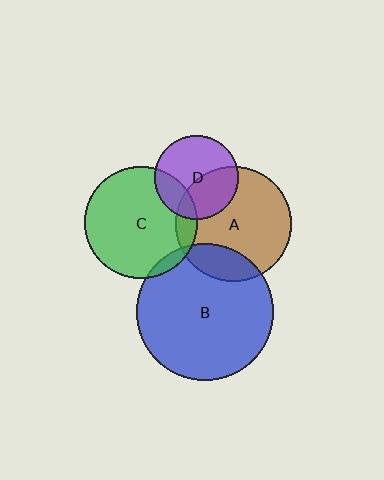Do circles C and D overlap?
Yes.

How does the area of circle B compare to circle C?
Approximately 1.5 times.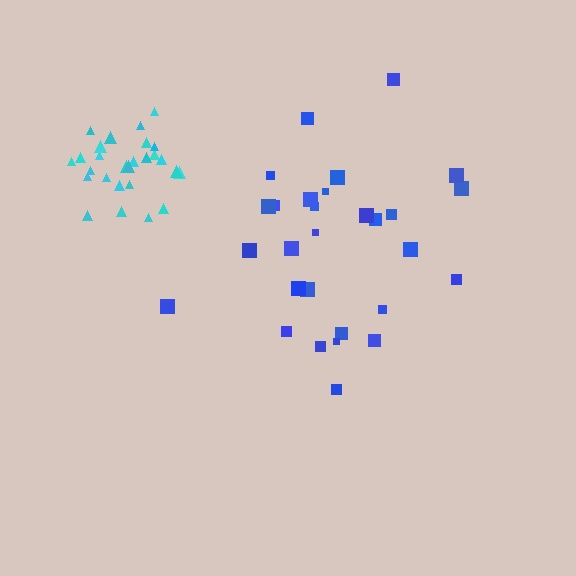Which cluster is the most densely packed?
Cyan.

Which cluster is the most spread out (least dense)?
Blue.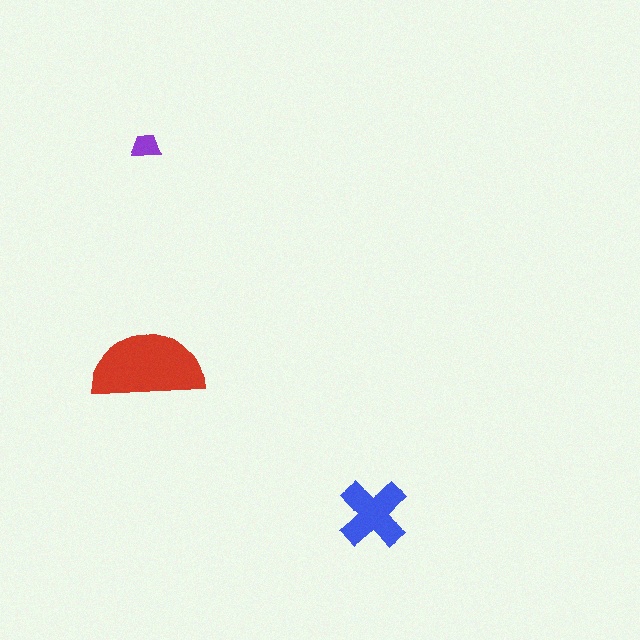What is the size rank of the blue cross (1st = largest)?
2nd.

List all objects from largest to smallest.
The red semicircle, the blue cross, the purple trapezoid.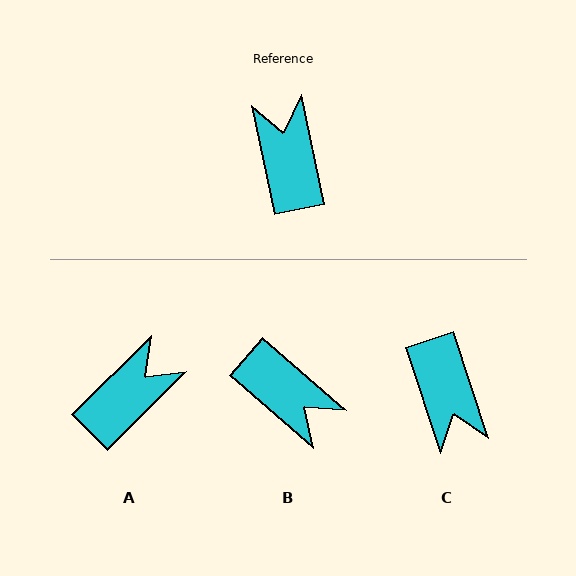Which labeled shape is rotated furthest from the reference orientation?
C, about 174 degrees away.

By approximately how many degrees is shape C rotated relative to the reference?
Approximately 174 degrees clockwise.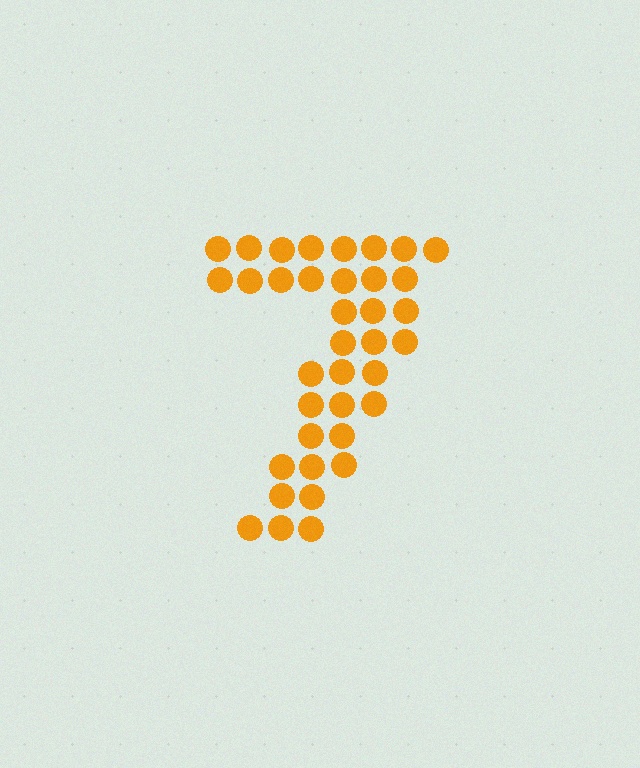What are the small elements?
The small elements are circles.